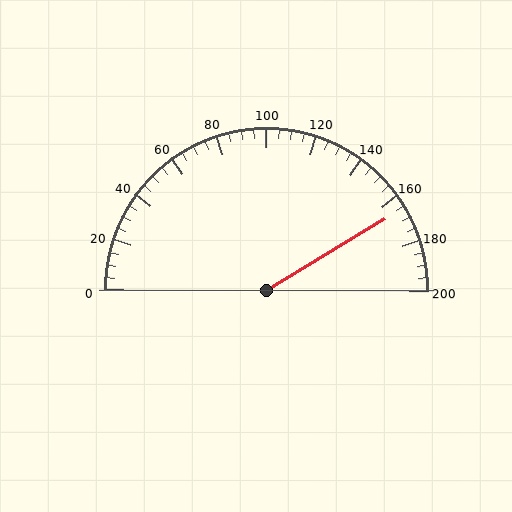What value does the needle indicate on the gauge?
The needle indicates approximately 165.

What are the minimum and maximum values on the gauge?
The gauge ranges from 0 to 200.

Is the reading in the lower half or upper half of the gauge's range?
The reading is in the upper half of the range (0 to 200).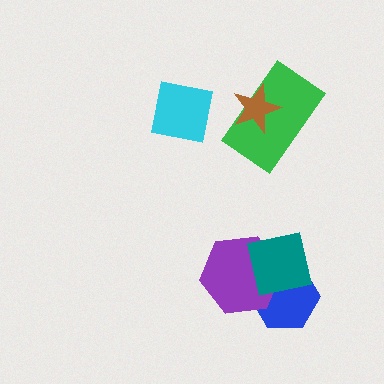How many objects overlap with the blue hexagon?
2 objects overlap with the blue hexagon.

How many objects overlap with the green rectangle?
1 object overlaps with the green rectangle.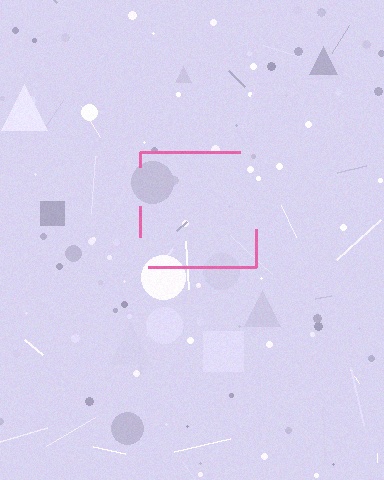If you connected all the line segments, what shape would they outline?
They would outline a square.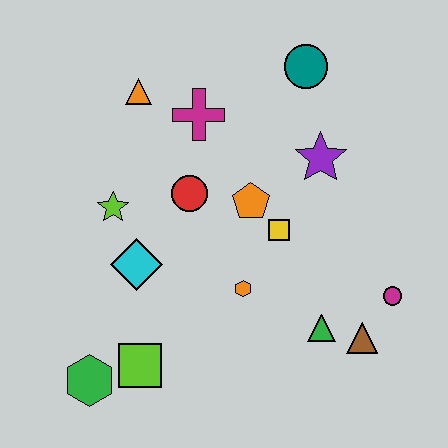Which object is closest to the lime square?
The green hexagon is closest to the lime square.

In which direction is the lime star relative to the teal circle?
The lime star is to the left of the teal circle.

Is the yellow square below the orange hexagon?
No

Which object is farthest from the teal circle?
The green hexagon is farthest from the teal circle.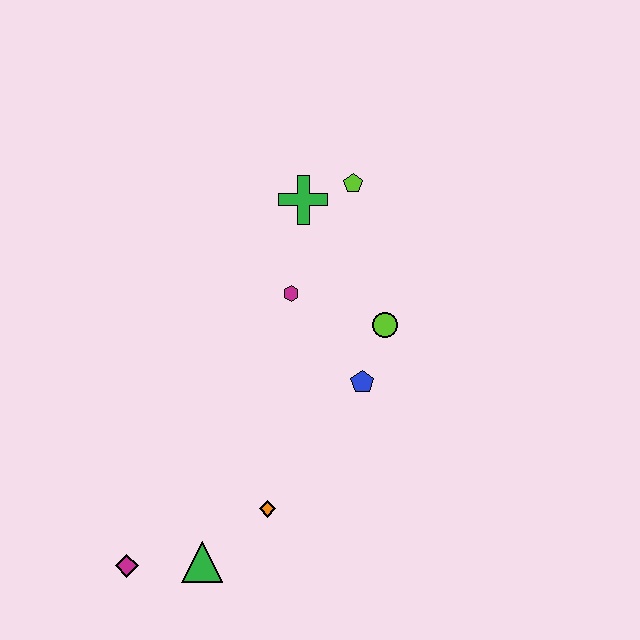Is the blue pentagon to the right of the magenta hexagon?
Yes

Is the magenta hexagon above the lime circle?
Yes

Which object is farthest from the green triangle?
The lime pentagon is farthest from the green triangle.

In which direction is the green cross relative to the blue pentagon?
The green cross is above the blue pentagon.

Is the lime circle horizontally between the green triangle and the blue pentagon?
No